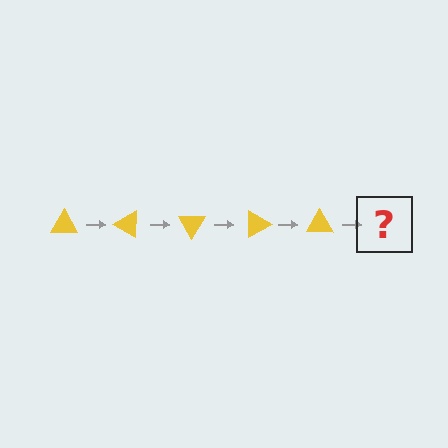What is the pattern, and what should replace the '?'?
The pattern is that the triangle rotates 30 degrees each step. The '?' should be a yellow triangle rotated 150 degrees.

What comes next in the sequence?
The next element should be a yellow triangle rotated 150 degrees.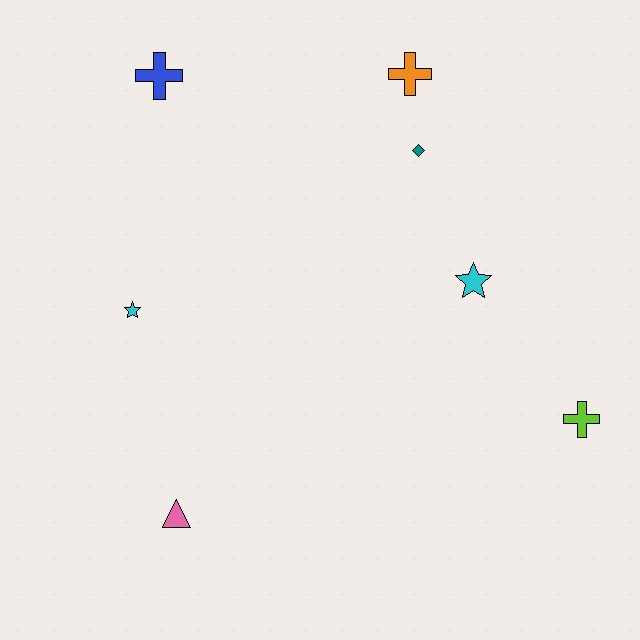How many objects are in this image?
There are 7 objects.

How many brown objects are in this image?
There are no brown objects.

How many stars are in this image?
There are 2 stars.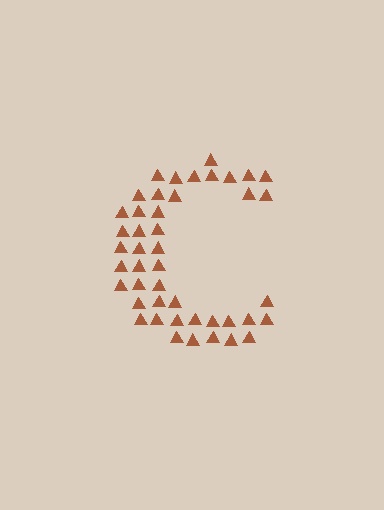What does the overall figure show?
The overall figure shows the letter C.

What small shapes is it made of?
It is made of small triangles.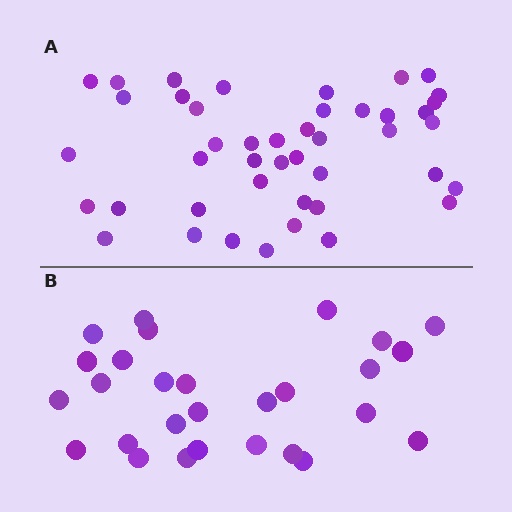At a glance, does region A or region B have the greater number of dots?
Region A (the top region) has more dots.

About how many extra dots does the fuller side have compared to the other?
Region A has approximately 15 more dots than region B.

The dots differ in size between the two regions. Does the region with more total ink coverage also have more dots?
No. Region B has more total ink coverage because its dots are larger, but region A actually contains more individual dots. Total area can be misleading — the number of items is what matters here.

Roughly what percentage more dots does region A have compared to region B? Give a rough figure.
About 55% more.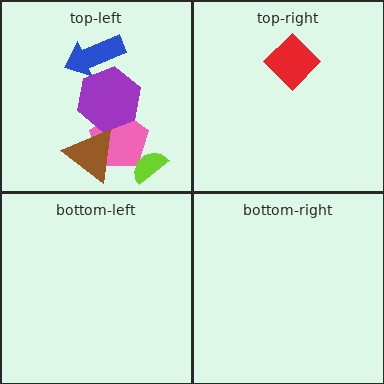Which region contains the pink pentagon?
The top-left region.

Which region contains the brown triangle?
The top-left region.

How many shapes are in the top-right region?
1.